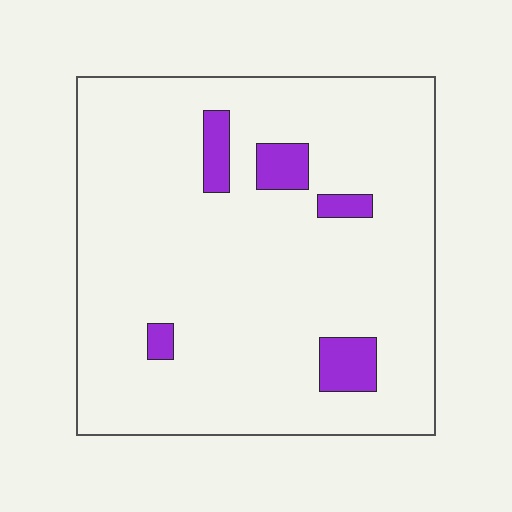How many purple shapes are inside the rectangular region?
5.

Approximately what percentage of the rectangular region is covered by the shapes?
Approximately 10%.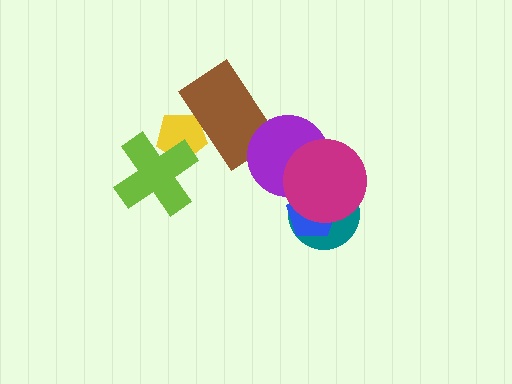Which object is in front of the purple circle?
The magenta circle is in front of the purple circle.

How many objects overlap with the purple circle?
3 objects overlap with the purple circle.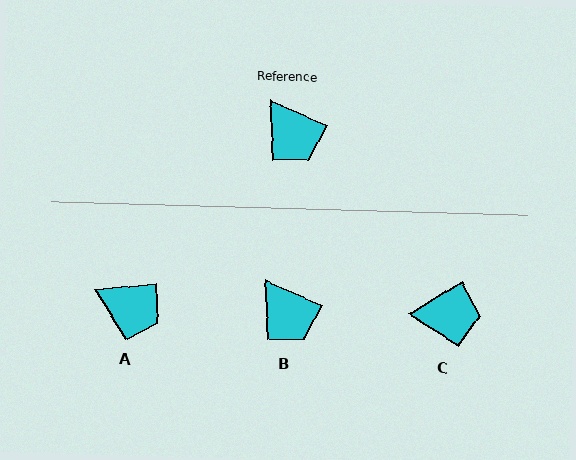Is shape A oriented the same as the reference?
No, it is off by about 28 degrees.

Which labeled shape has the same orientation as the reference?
B.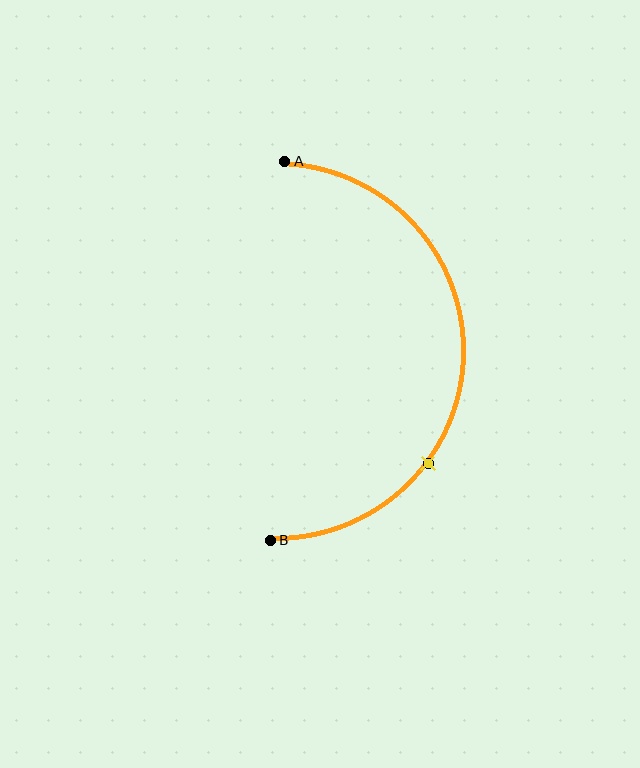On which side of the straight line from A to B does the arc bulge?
The arc bulges to the right of the straight line connecting A and B.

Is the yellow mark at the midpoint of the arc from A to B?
No. The yellow mark lies on the arc but is closer to endpoint B. The arc midpoint would be at the point on the curve equidistant along the arc from both A and B.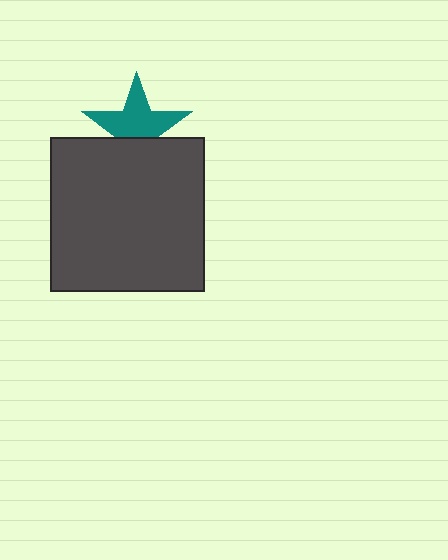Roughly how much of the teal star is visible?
About half of it is visible (roughly 64%).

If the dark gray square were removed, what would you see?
You would see the complete teal star.